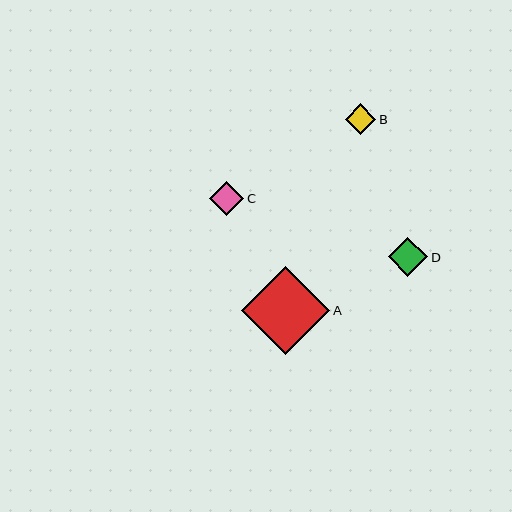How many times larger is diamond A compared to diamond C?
Diamond A is approximately 2.6 times the size of diamond C.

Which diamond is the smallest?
Diamond B is the smallest with a size of approximately 31 pixels.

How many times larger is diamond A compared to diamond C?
Diamond A is approximately 2.6 times the size of diamond C.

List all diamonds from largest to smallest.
From largest to smallest: A, D, C, B.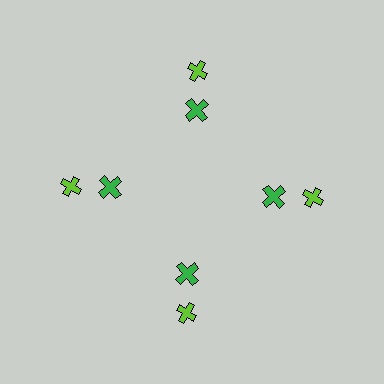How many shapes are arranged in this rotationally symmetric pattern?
There are 8 shapes, arranged in 4 groups of 2.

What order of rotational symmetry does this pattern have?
This pattern has 4-fold rotational symmetry.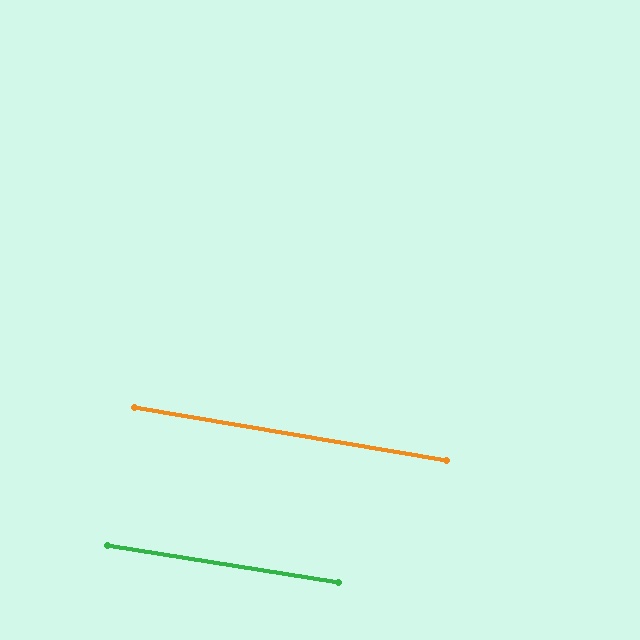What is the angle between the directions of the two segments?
Approximately 1 degree.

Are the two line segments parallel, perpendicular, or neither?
Parallel — their directions differ by only 0.7°.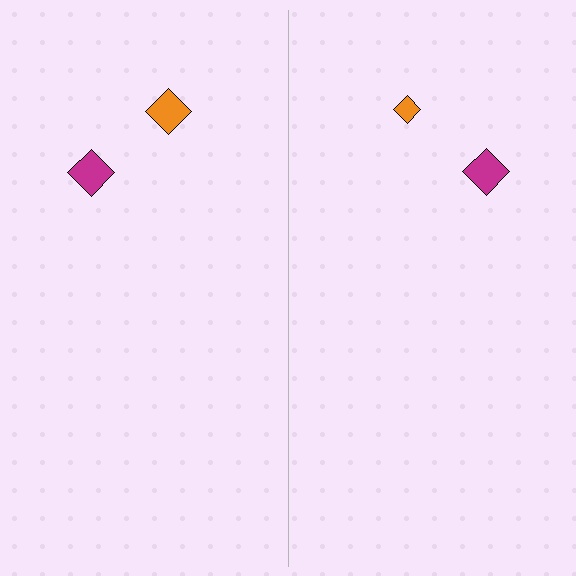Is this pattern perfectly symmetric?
No, the pattern is not perfectly symmetric. The orange diamond on the right side has a different size than its mirror counterpart.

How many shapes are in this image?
There are 4 shapes in this image.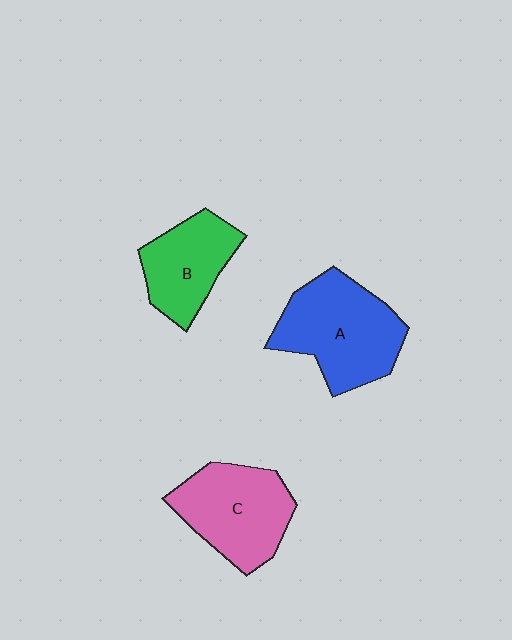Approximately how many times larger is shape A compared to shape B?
Approximately 1.5 times.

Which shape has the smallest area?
Shape B (green).